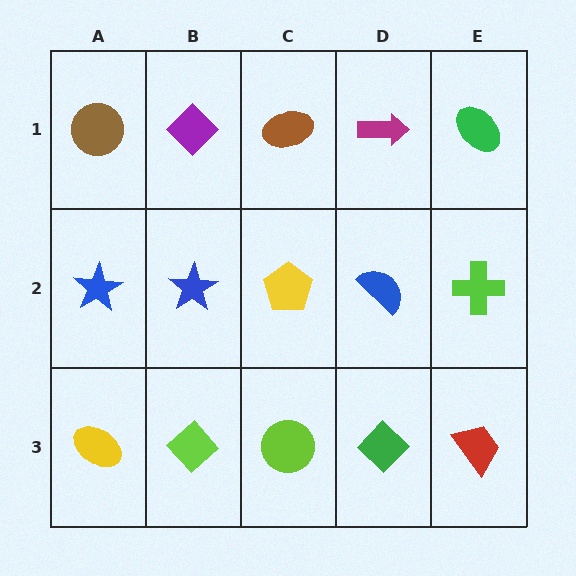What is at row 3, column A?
A yellow ellipse.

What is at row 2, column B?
A blue star.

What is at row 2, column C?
A yellow pentagon.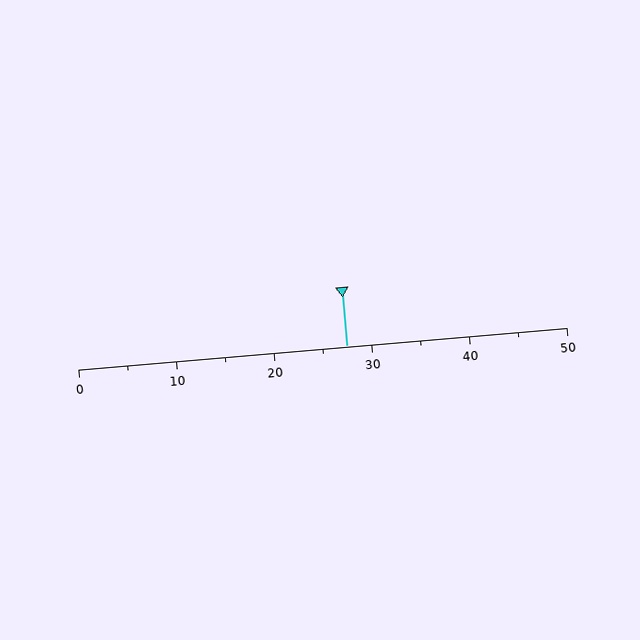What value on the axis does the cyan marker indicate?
The marker indicates approximately 27.5.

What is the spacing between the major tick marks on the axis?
The major ticks are spaced 10 apart.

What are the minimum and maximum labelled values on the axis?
The axis runs from 0 to 50.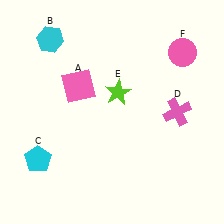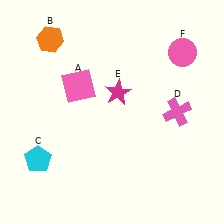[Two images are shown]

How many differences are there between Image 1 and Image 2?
There are 2 differences between the two images.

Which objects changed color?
B changed from cyan to orange. E changed from lime to magenta.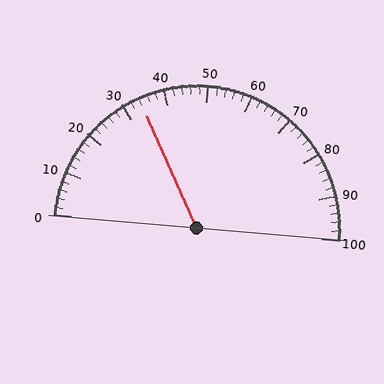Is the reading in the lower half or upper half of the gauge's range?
The reading is in the lower half of the range (0 to 100).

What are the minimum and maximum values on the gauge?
The gauge ranges from 0 to 100.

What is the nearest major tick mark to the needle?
The nearest major tick mark is 30.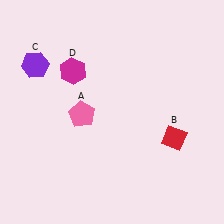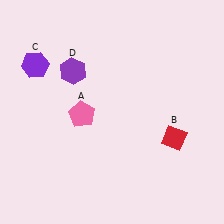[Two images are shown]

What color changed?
The hexagon (D) changed from magenta in Image 1 to purple in Image 2.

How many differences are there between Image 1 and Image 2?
There is 1 difference between the two images.